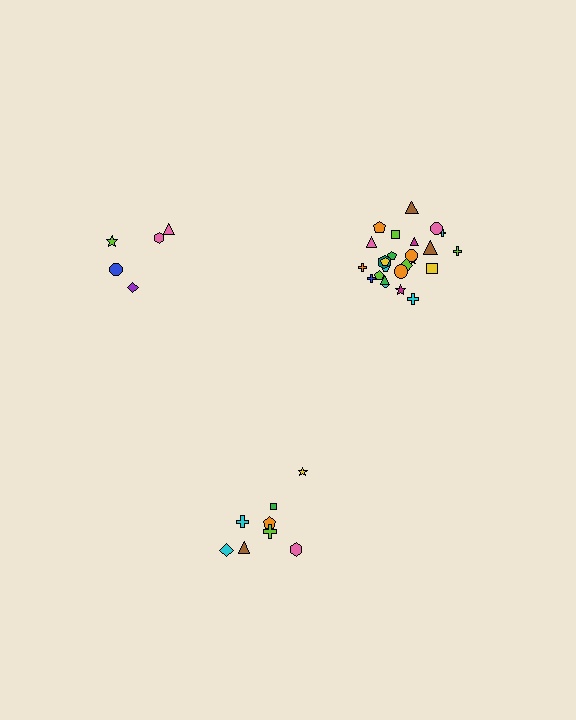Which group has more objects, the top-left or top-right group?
The top-right group.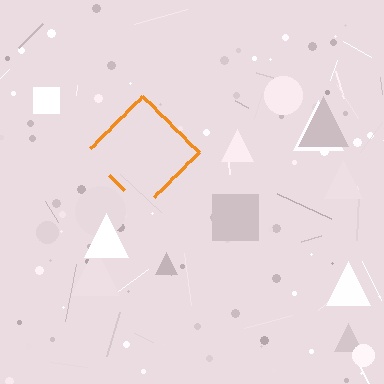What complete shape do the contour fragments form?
The contour fragments form a diamond.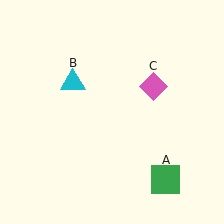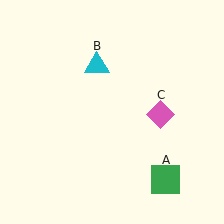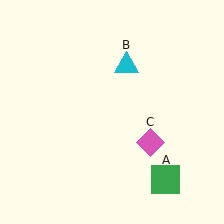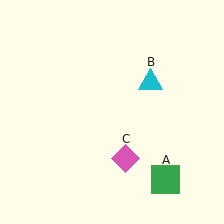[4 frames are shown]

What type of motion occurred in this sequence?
The cyan triangle (object B), pink diamond (object C) rotated clockwise around the center of the scene.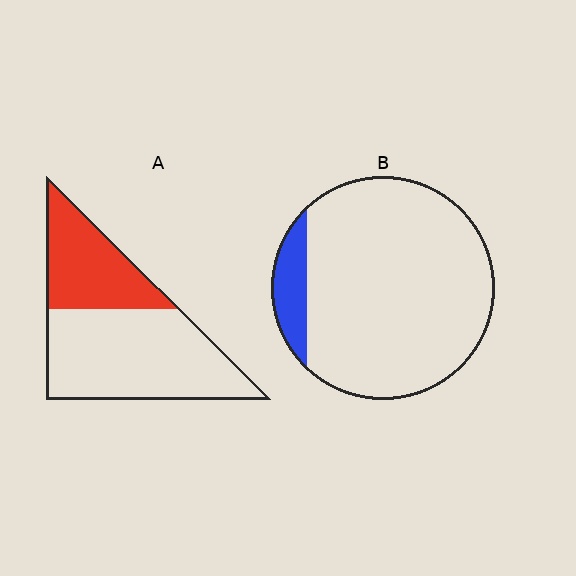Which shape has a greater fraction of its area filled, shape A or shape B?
Shape A.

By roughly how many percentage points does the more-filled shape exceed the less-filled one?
By roughly 25 percentage points (A over B).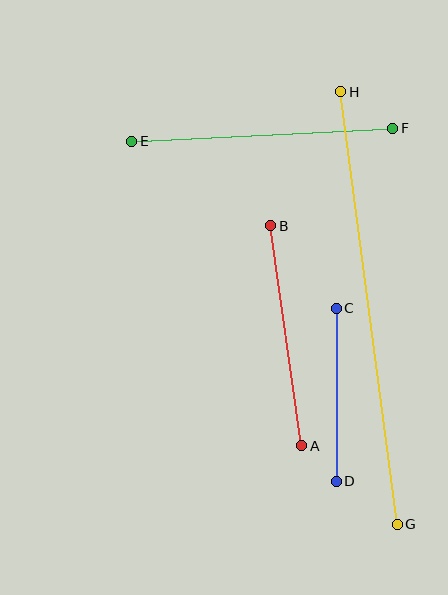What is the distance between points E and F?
The distance is approximately 261 pixels.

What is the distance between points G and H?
The distance is approximately 437 pixels.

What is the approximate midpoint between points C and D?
The midpoint is at approximately (336, 395) pixels.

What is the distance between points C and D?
The distance is approximately 173 pixels.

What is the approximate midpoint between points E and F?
The midpoint is at approximately (262, 135) pixels.